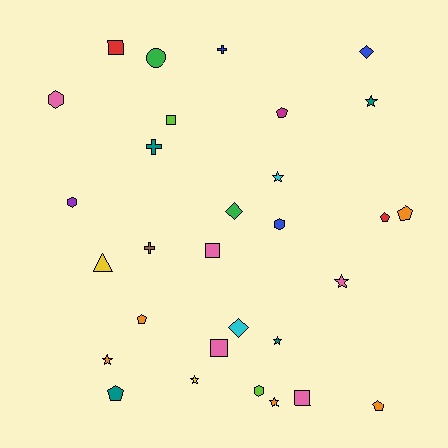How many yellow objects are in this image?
There are 2 yellow objects.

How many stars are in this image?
There are 7 stars.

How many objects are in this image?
There are 30 objects.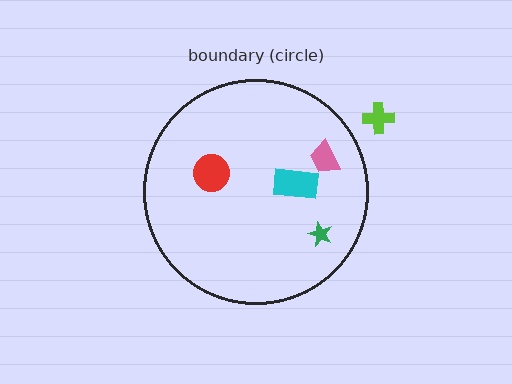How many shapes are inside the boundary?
4 inside, 1 outside.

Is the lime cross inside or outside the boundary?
Outside.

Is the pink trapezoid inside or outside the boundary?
Inside.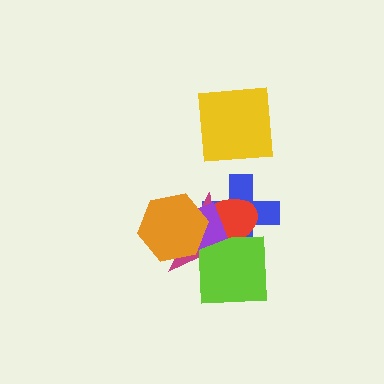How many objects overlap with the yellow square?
0 objects overlap with the yellow square.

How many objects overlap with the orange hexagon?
4 objects overlap with the orange hexagon.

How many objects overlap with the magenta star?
5 objects overlap with the magenta star.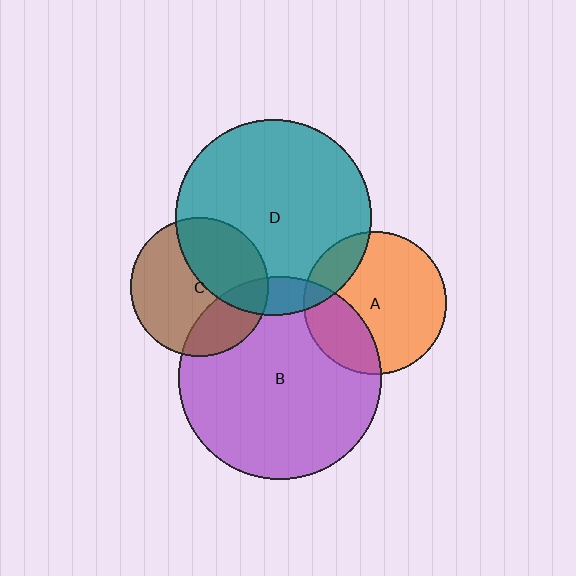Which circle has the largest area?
Circle B (purple).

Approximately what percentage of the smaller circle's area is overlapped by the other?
Approximately 15%.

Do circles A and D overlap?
Yes.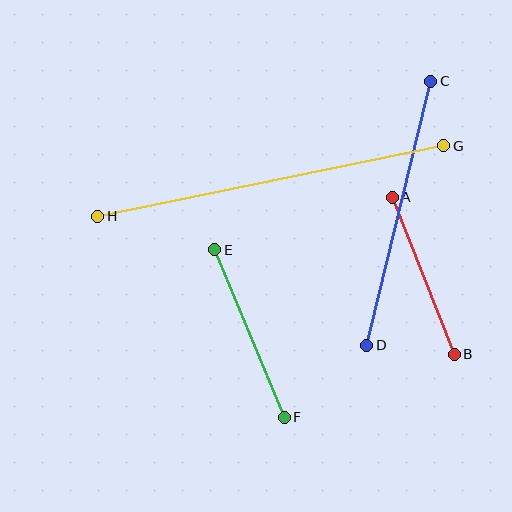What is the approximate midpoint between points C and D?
The midpoint is at approximately (399, 213) pixels.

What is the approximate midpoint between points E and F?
The midpoint is at approximately (249, 333) pixels.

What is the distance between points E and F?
The distance is approximately 181 pixels.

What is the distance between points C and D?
The distance is approximately 272 pixels.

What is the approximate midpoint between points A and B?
The midpoint is at approximately (423, 276) pixels.